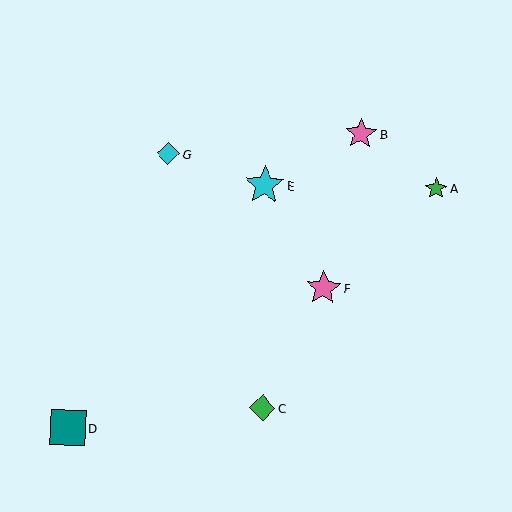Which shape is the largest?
The cyan star (labeled E) is the largest.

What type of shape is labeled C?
Shape C is a green diamond.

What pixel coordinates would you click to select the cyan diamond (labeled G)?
Click at (168, 153) to select the cyan diamond G.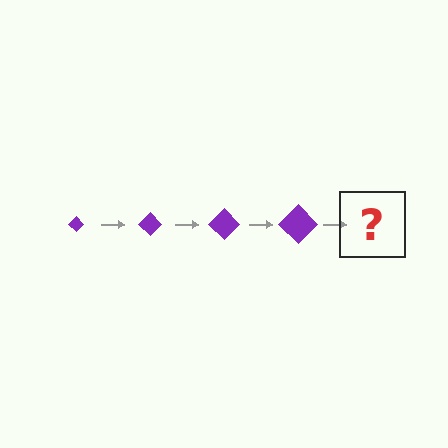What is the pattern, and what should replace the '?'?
The pattern is that the diamond gets progressively larger each step. The '?' should be a purple diamond, larger than the previous one.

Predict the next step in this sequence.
The next step is a purple diamond, larger than the previous one.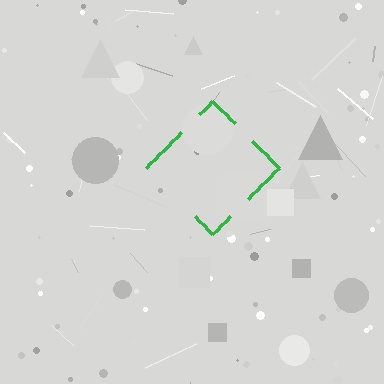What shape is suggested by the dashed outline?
The dashed outline suggests a diamond.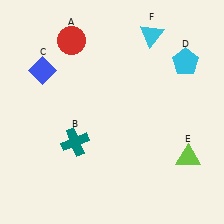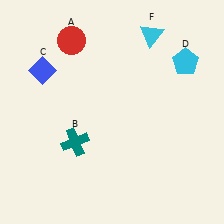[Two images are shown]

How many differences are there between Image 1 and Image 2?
There is 1 difference between the two images.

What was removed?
The lime triangle (E) was removed in Image 2.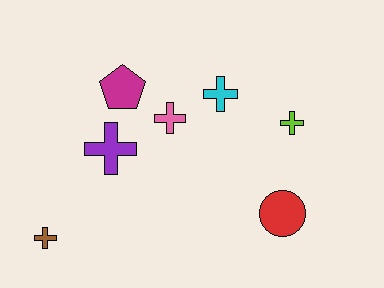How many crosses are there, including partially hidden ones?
There are 5 crosses.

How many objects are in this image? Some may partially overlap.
There are 7 objects.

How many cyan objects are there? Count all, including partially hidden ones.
There is 1 cyan object.